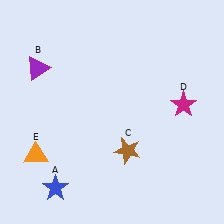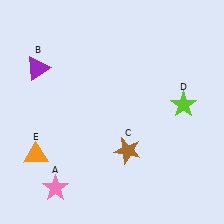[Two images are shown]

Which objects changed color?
A changed from blue to pink. D changed from magenta to lime.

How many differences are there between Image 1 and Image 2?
There are 2 differences between the two images.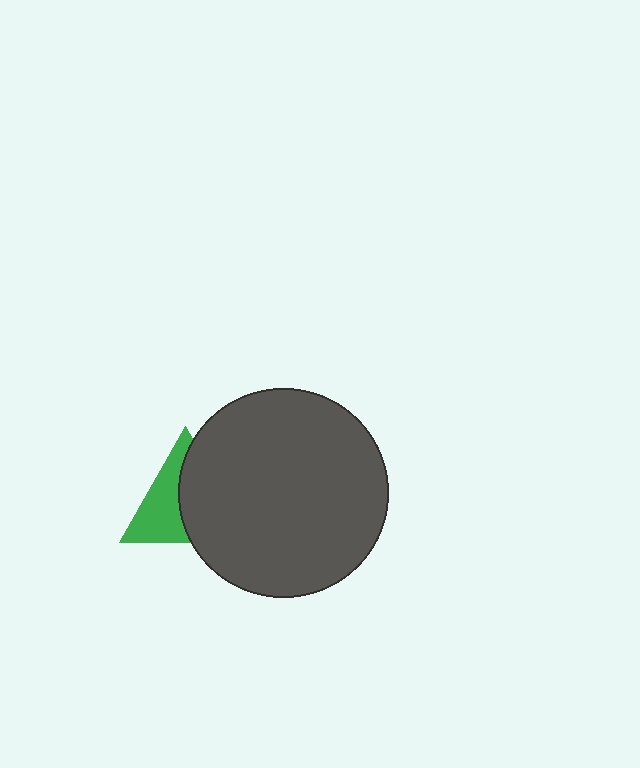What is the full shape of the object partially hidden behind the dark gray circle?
The partially hidden object is a green triangle.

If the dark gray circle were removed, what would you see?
You would see the complete green triangle.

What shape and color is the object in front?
The object in front is a dark gray circle.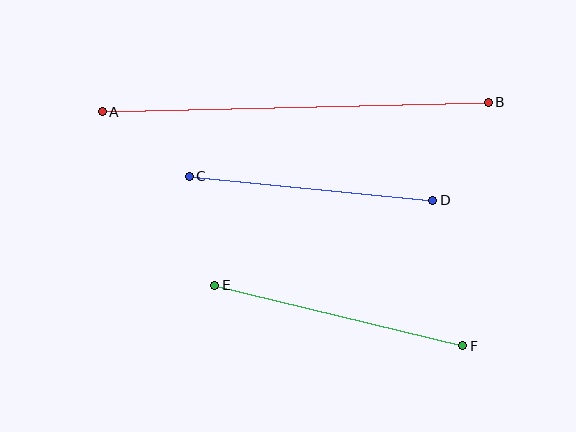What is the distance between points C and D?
The distance is approximately 245 pixels.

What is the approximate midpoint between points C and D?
The midpoint is at approximately (311, 188) pixels.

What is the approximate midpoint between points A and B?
The midpoint is at approximately (295, 107) pixels.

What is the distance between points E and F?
The distance is approximately 255 pixels.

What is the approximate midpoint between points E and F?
The midpoint is at approximately (339, 316) pixels.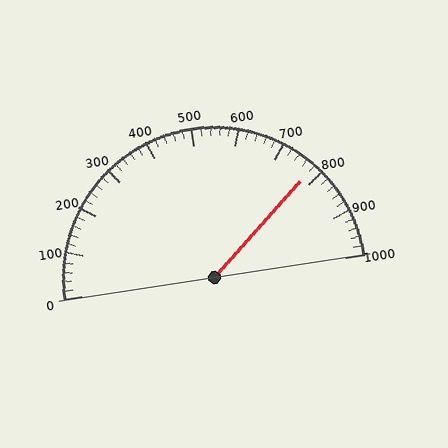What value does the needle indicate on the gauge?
The needle indicates approximately 780.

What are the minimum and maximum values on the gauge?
The gauge ranges from 0 to 1000.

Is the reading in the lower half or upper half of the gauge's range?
The reading is in the upper half of the range (0 to 1000).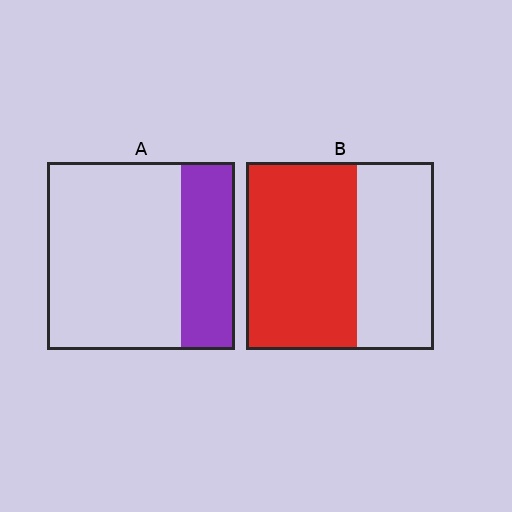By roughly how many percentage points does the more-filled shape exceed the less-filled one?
By roughly 30 percentage points (B over A).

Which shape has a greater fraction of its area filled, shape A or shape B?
Shape B.